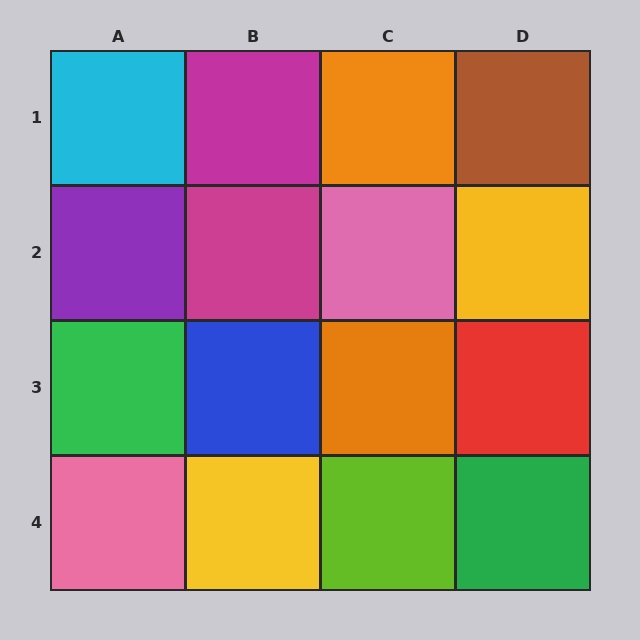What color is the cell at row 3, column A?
Green.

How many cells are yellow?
2 cells are yellow.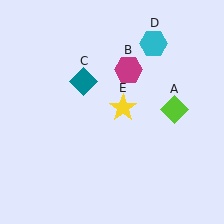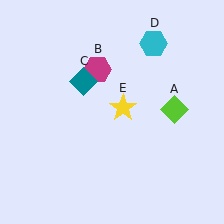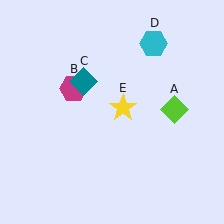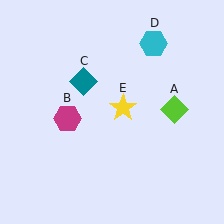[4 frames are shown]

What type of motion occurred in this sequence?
The magenta hexagon (object B) rotated counterclockwise around the center of the scene.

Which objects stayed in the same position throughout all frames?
Lime diamond (object A) and teal diamond (object C) and cyan hexagon (object D) and yellow star (object E) remained stationary.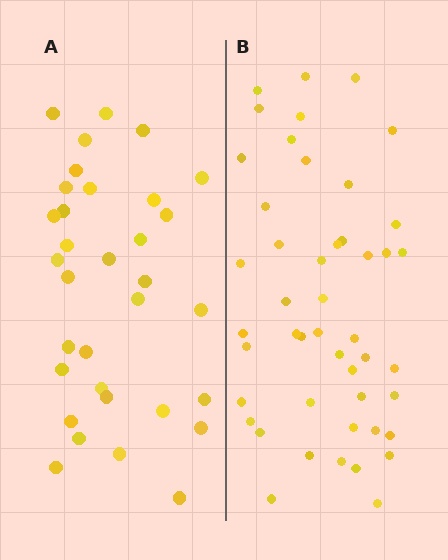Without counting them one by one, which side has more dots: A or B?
Region B (the right region) has more dots.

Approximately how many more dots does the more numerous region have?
Region B has approximately 15 more dots than region A.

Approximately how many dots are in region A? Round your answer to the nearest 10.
About 30 dots. (The exact count is 33, which rounds to 30.)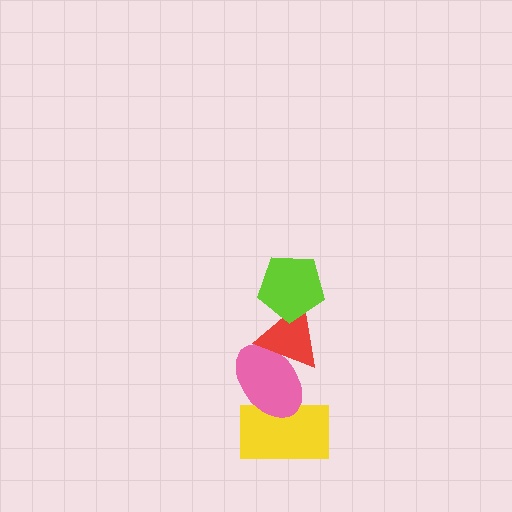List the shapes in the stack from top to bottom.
From top to bottom: the lime pentagon, the red triangle, the pink ellipse, the yellow rectangle.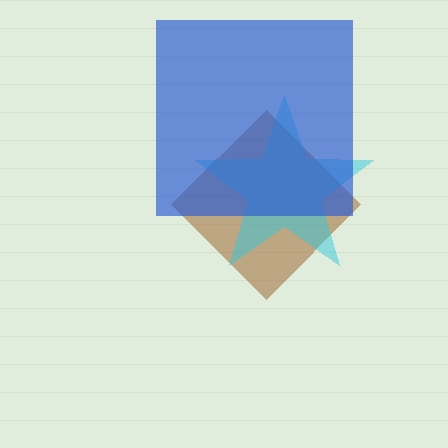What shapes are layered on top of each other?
The layered shapes are: a brown diamond, a cyan star, a blue square.